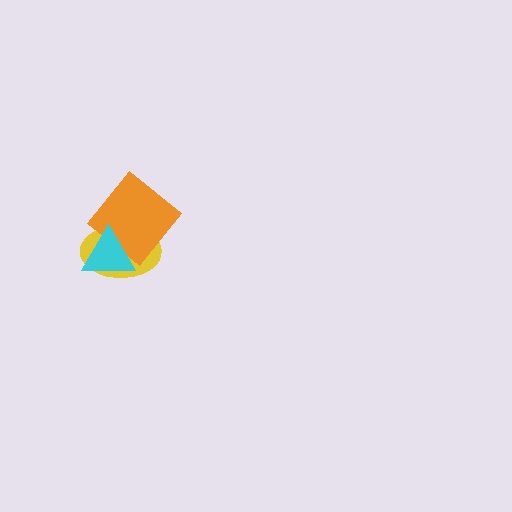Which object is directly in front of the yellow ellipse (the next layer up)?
The orange diamond is directly in front of the yellow ellipse.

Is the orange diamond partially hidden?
Yes, it is partially covered by another shape.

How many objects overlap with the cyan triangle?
2 objects overlap with the cyan triangle.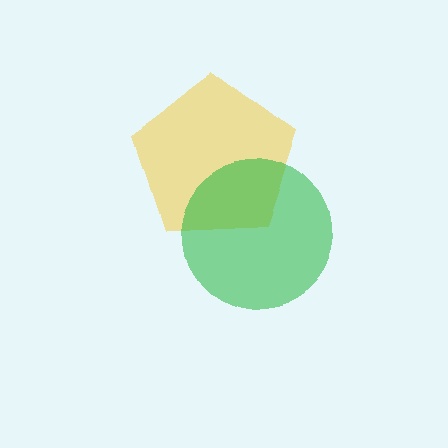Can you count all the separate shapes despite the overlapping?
Yes, there are 2 separate shapes.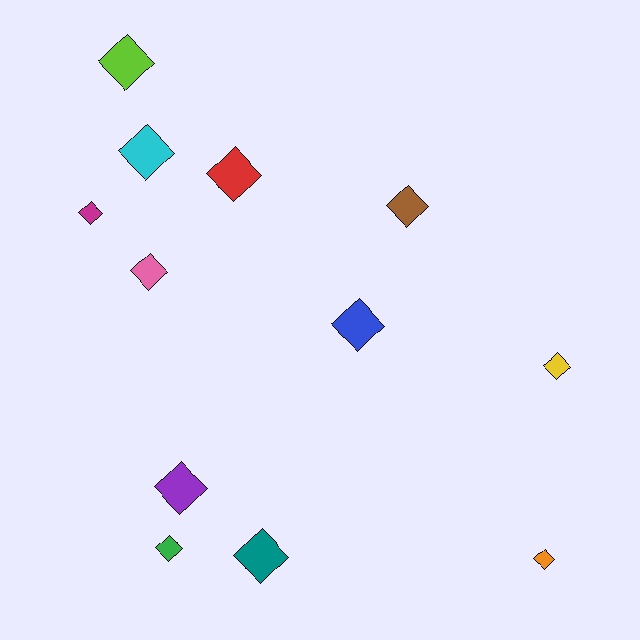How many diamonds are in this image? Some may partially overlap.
There are 12 diamonds.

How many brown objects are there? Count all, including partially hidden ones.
There is 1 brown object.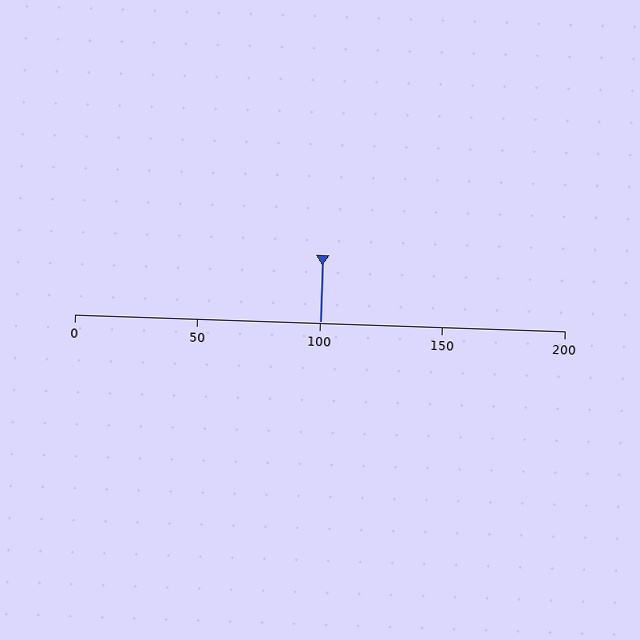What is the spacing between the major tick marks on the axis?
The major ticks are spaced 50 apart.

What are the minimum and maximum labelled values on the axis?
The axis runs from 0 to 200.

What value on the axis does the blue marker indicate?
The marker indicates approximately 100.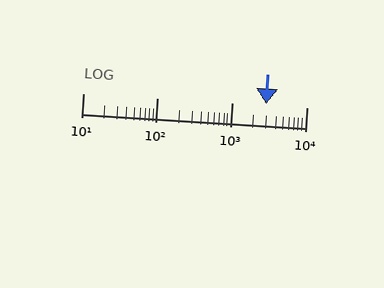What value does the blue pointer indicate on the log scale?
The pointer indicates approximately 2900.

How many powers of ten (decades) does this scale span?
The scale spans 3 decades, from 10 to 10000.